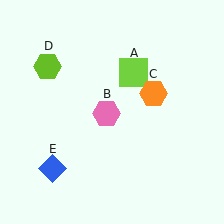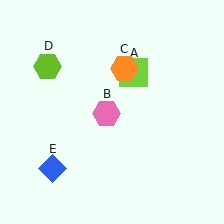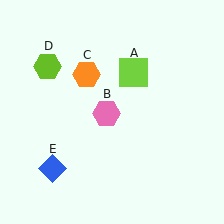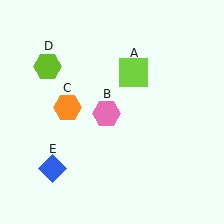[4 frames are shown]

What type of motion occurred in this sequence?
The orange hexagon (object C) rotated counterclockwise around the center of the scene.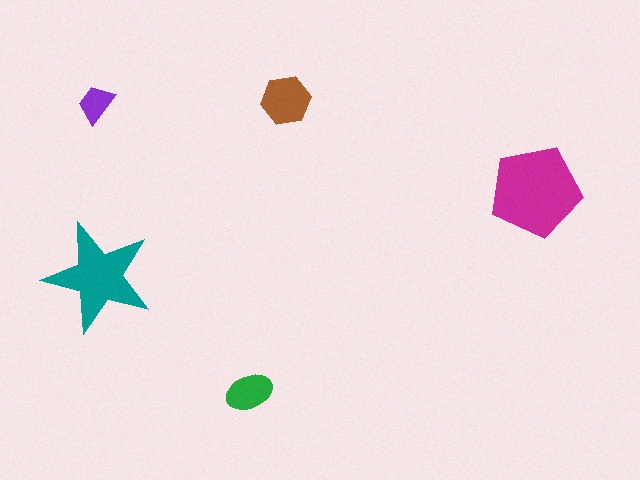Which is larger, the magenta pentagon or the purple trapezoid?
The magenta pentagon.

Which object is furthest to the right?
The magenta pentagon is rightmost.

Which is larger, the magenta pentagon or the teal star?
The magenta pentagon.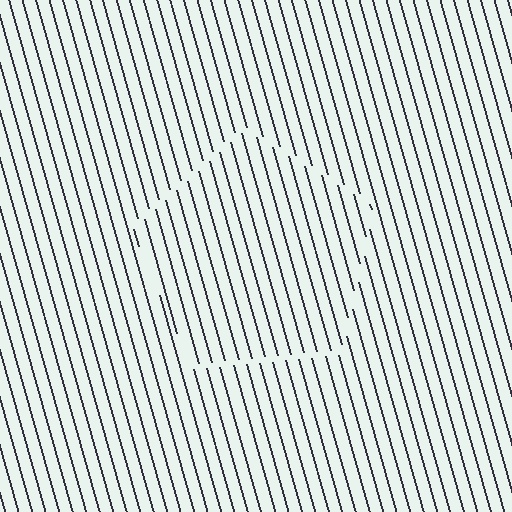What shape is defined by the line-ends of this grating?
An illusory pentagon. The interior of the shape contains the same grating, shifted by half a period — the contour is defined by the phase discontinuity where line-ends from the inner and outer gratings abut.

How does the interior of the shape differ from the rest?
The interior of the shape contains the same grating, shifted by half a period — the contour is defined by the phase discontinuity where line-ends from the inner and outer gratings abut.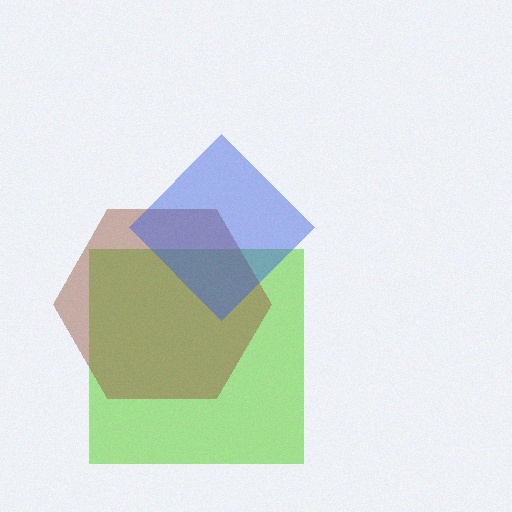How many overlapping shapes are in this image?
There are 3 overlapping shapes in the image.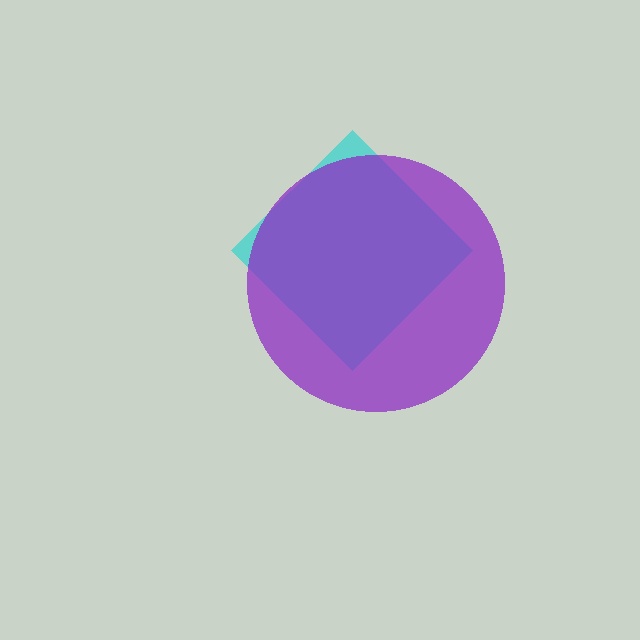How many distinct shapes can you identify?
There are 2 distinct shapes: a cyan diamond, a purple circle.